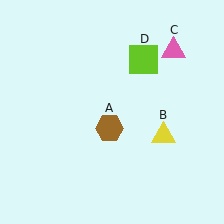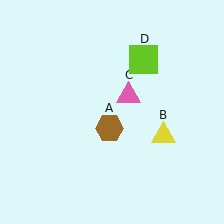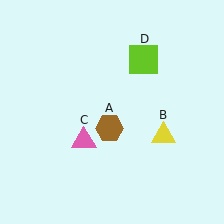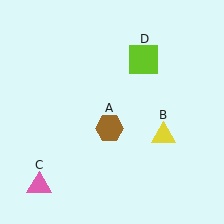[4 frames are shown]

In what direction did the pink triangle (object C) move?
The pink triangle (object C) moved down and to the left.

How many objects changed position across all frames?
1 object changed position: pink triangle (object C).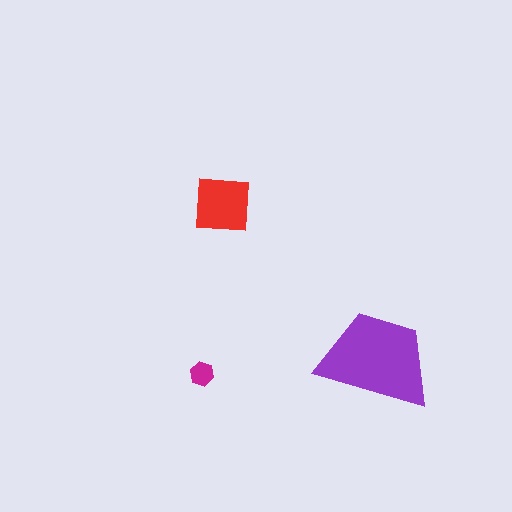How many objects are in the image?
There are 3 objects in the image.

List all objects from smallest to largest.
The magenta hexagon, the red square, the purple trapezoid.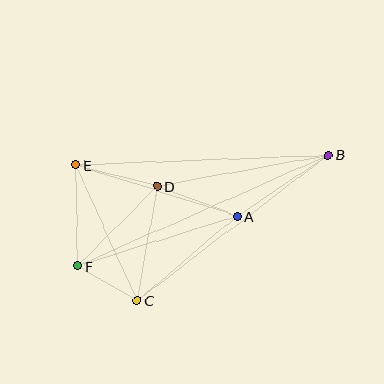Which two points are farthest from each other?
Points B and F are farthest from each other.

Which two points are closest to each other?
Points C and F are closest to each other.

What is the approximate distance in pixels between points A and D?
The distance between A and D is approximately 85 pixels.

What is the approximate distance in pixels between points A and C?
The distance between A and C is approximately 131 pixels.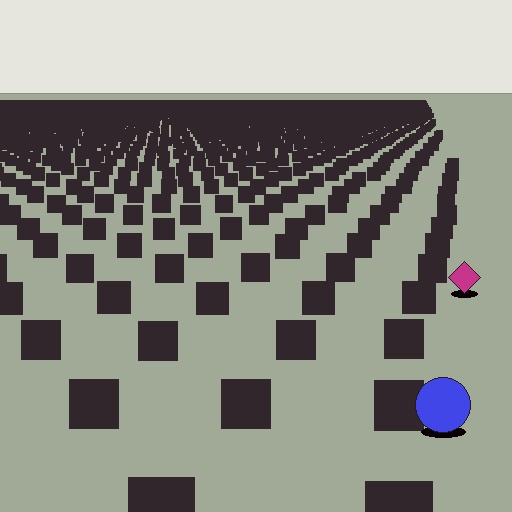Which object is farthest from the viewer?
The magenta diamond is farthest from the viewer. It appears smaller and the ground texture around it is denser.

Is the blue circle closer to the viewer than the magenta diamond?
Yes. The blue circle is closer — you can tell from the texture gradient: the ground texture is coarser near it.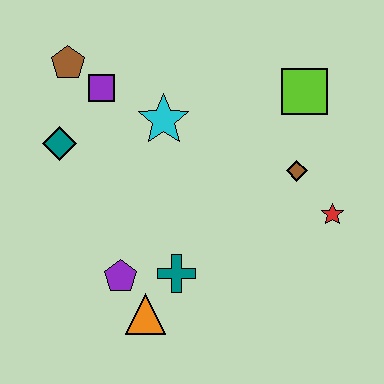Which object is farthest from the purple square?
The red star is farthest from the purple square.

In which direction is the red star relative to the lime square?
The red star is below the lime square.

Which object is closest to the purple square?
The brown pentagon is closest to the purple square.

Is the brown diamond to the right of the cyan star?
Yes